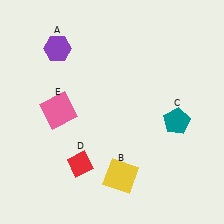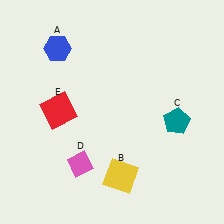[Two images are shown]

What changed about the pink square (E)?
In Image 1, E is pink. In Image 2, it changed to red.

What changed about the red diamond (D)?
In Image 1, D is red. In Image 2, it changed to pink.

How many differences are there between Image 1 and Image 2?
There are 3 differences between the two images.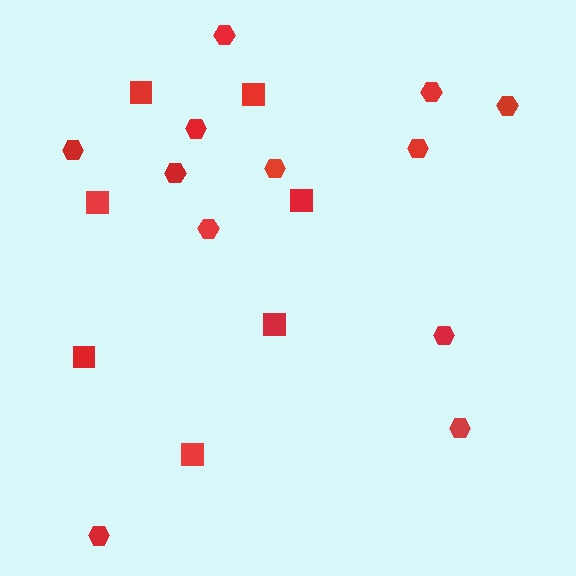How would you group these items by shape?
There are 2 groups: one group of squares (7) and one group of hexagons (12).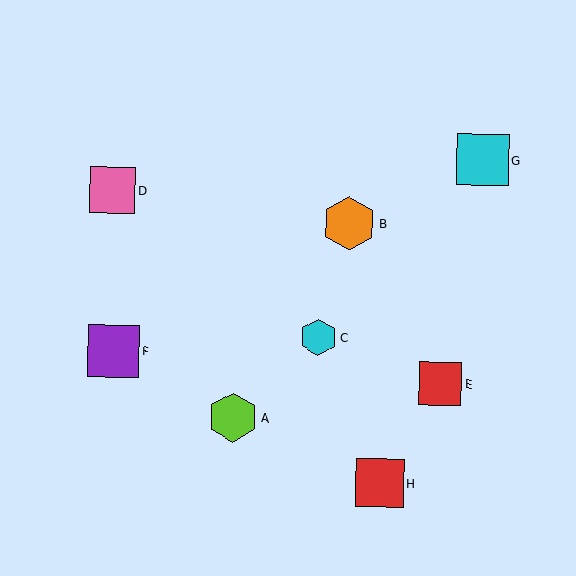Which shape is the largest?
The orange hexagon (labeled B) is the largest.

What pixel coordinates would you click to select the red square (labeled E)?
Click at (440, 384) to select the red square E.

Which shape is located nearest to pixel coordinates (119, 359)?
The purple square (labeled F) at (114, 351) is nearest to that location.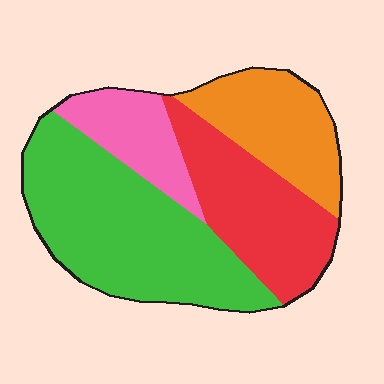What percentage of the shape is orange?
Orange takes up about one fifth (1/5) of the shape.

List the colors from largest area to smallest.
From largest to smallest: green, red, orange, pink.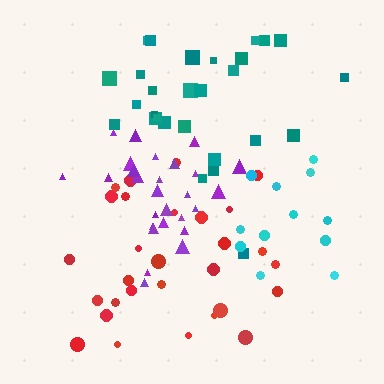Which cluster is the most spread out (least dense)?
Teal.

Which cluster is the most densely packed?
Purple.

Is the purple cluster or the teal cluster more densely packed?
Purple.